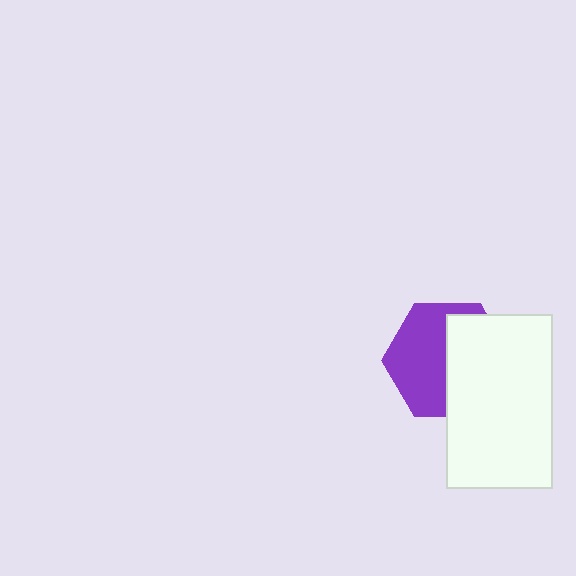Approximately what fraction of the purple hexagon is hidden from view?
Roughly 48% of the purple hexagon is hidden behind the white rectangle.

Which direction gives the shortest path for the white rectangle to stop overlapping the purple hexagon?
Moving right gives the shortest separation.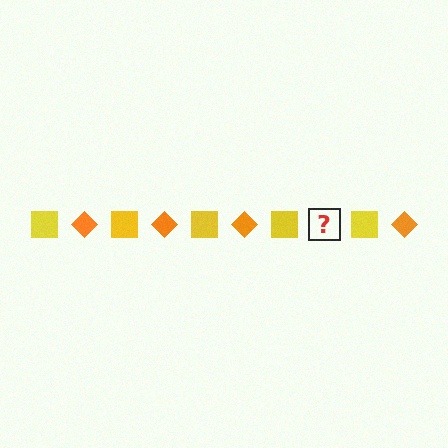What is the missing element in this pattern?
The missing element is an orange diamond.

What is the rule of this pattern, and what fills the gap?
The rule is that the pattern alternates between yellow square and orange diamond. The gap should be filled with an orange diamond.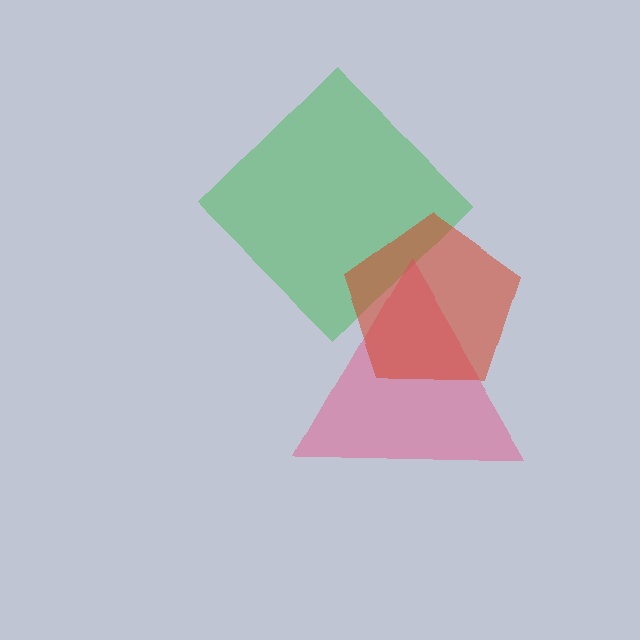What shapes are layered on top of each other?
The layered shapes are: a green diamond, a pink triangle, a red pentagon.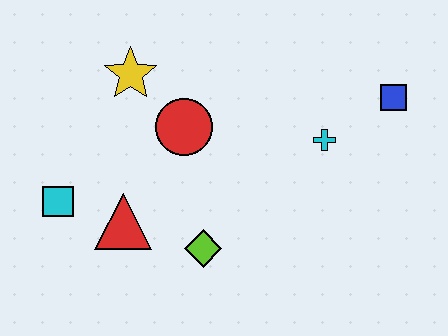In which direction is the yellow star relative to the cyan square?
The yellow star is above the cyan square.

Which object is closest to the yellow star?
The red circle is closest to the yellow star.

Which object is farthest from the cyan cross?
The cyan square is farthest from the cyan cross.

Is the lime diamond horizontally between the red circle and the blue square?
Yes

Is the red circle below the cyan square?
No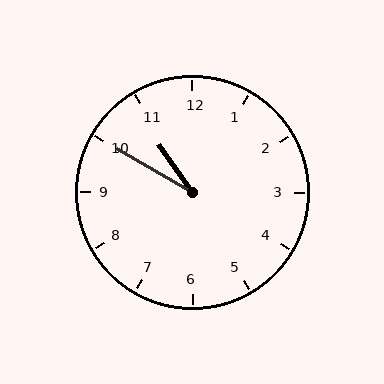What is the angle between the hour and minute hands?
Approximately 25 degrees.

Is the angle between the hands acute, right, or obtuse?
It is acute.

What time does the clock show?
10:50.